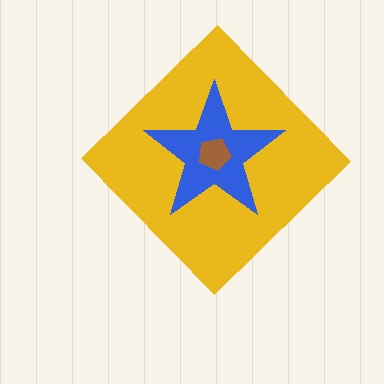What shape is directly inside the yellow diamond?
The blue star.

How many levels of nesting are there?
3.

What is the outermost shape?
The yellow diamond.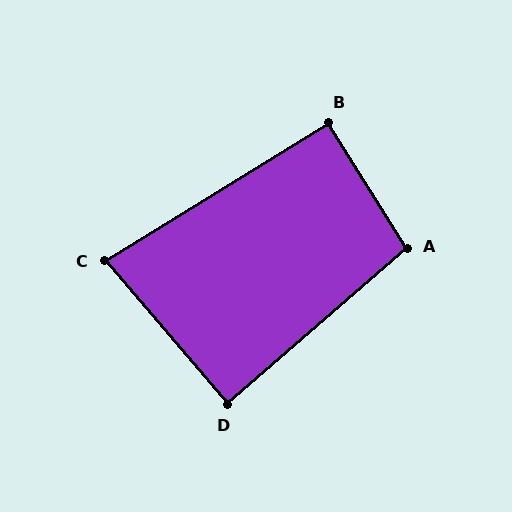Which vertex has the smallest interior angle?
C, at approximately 81 degrees.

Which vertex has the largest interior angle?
A, at approximately 99 degrees.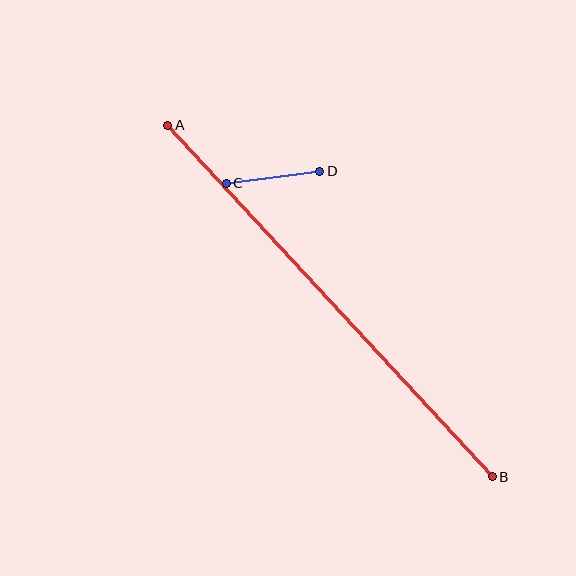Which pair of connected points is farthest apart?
Points A and B are farthest apart.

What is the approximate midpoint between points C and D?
The midpoint is at approximately (273, 177) pixels.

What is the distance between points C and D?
The distance is approximately 94 pixels.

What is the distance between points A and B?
The distance is approximately 478 pixels.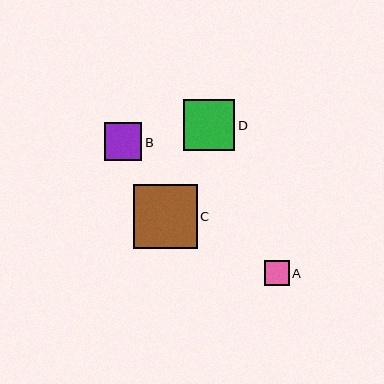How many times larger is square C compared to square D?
Square C is approximately 1.3 times the size of square D.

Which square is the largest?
Square C is the largest with a size of approximately 64 pixels.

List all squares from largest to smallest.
From largest to smallest: C, D, B, A.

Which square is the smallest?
Square A is the smallest with a size of approximately 25 pixels.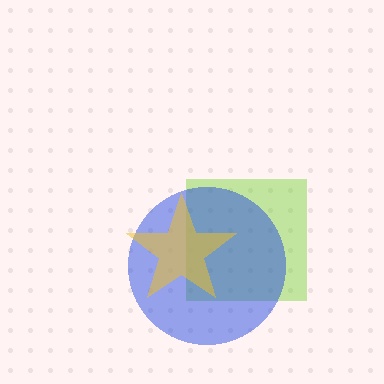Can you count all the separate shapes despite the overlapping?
Yes, there are 3 separate shapes.